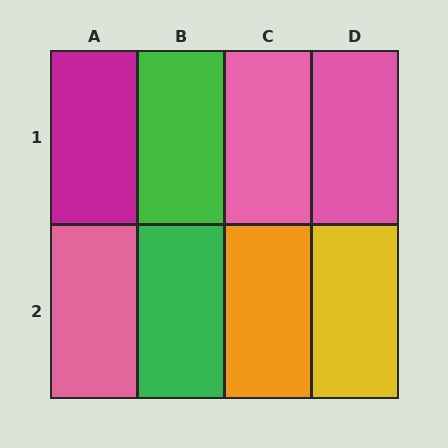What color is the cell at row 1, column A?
Magenta.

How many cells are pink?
3 cells are pink.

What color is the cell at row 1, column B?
Green.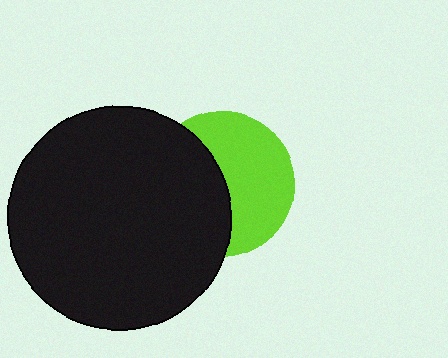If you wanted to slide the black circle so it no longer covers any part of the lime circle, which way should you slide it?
Slide it left — that is the most direct way to separate the two shapes.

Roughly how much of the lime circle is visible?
About half of it is visible (roughly 53%).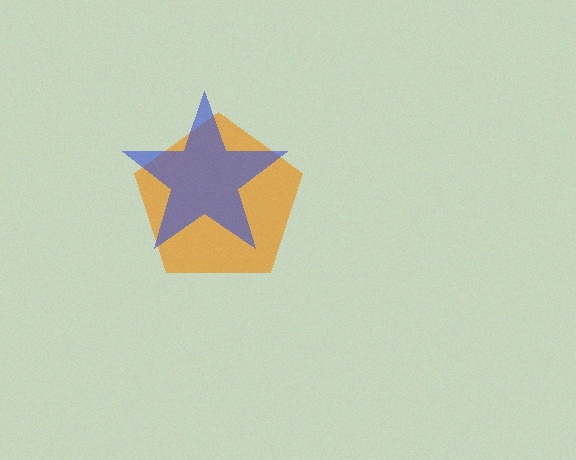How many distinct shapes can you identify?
There are 2 distinct shapes: an orange pentagon, a blue star.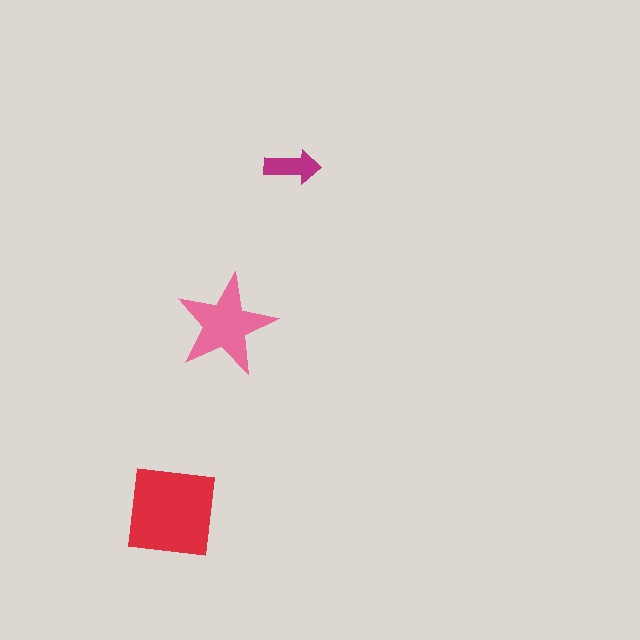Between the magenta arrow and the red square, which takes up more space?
The red square.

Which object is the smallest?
The magenta arrow.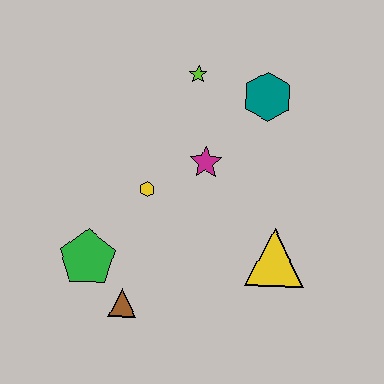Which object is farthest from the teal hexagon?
The brown triangle is farthest from the teal hexagon.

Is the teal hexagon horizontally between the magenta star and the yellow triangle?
Yes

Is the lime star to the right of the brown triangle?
Yes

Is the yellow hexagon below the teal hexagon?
Yes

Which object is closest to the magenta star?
The yellow hexagon is closest to the magenta star.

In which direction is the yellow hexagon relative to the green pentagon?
The yellow hexagon is above the green pentagon.